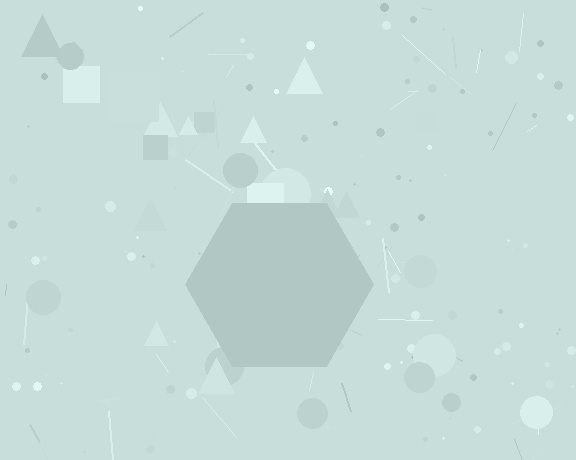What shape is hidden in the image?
A hexagon is hidden in the image.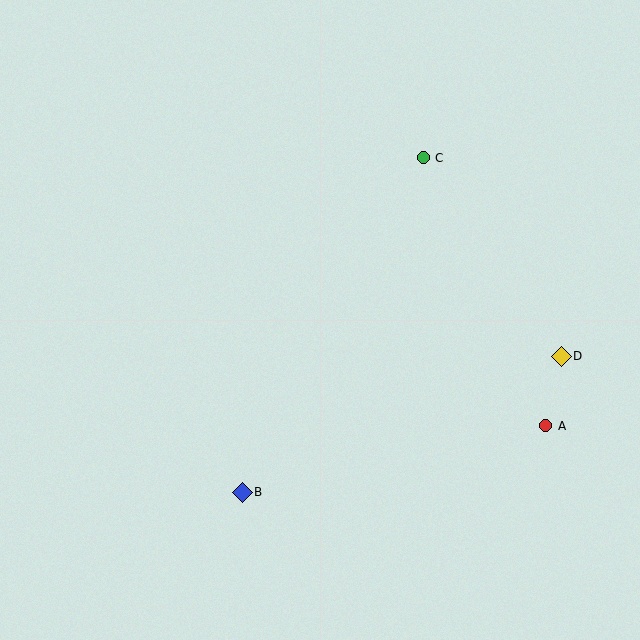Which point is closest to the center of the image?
Point B at (242, 492) is closest to the center.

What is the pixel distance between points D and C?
The distance between D and C is 242 pixels.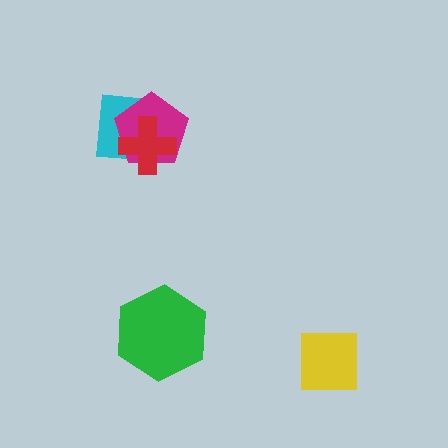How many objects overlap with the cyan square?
2 objects overlap with the cyan square.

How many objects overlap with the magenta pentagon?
2 objects overlap with the magenta pentagon.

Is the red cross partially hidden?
No, no other shape covers it.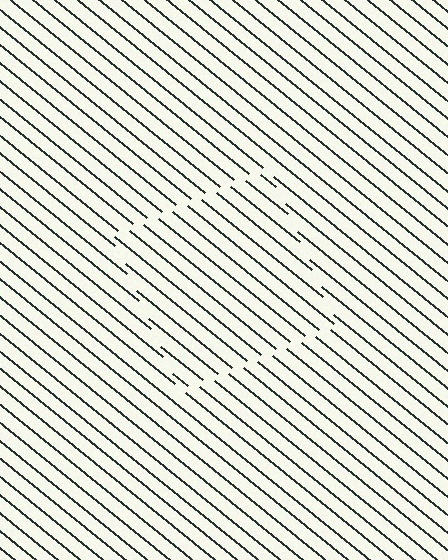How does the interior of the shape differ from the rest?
The interior of the shape contains the same grating, shifted by half a period — the contour is defined by the phase discontinuity where line-ends from the inner and outer gratings abut.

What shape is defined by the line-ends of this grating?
An illusory square. The interior of the shape contains the same grating, shifted by half a period — the contour is defined by the phase discontinuity where line-ends from the inner and outer gratings abut.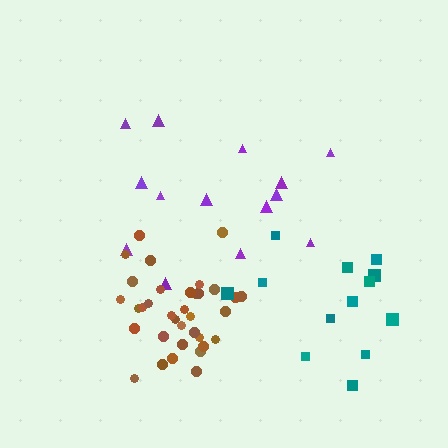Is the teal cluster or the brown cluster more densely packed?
Brown.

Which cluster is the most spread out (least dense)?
Purple.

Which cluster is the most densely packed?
Brown.